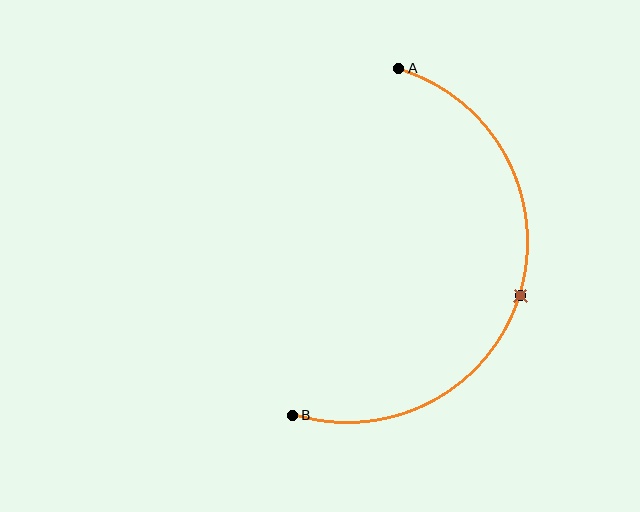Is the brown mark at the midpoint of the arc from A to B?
Yes. The brown mark lies on the arc at equal arc-length from both A and B — it is the arc midpoint.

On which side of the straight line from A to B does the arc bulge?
The arc bulges to the right of the straight line connecting A and B.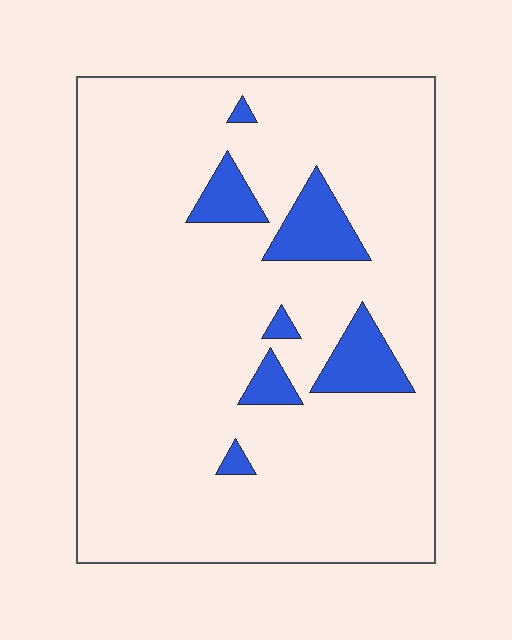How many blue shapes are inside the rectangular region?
7.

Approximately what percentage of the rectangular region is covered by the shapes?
Approximately 10%.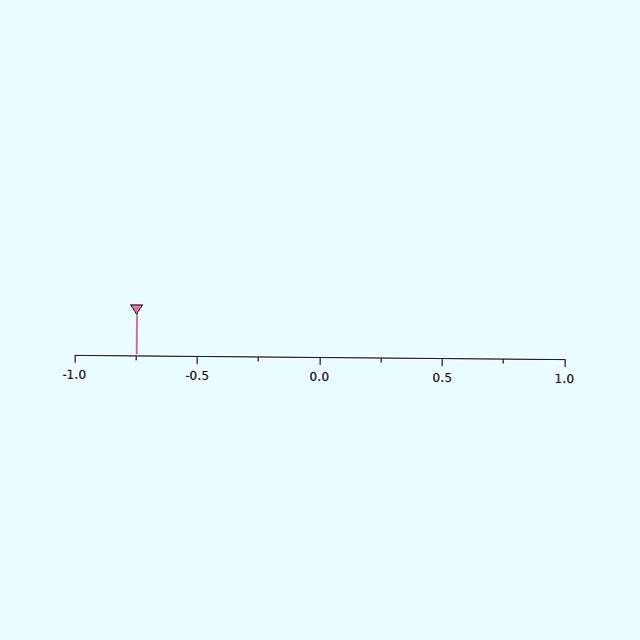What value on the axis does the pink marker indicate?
The marker indicates approximately -0.75.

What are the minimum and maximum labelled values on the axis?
The axis runs from -1.0 to 1.0.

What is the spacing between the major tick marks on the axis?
The major ticks are spaced 0.5 apart.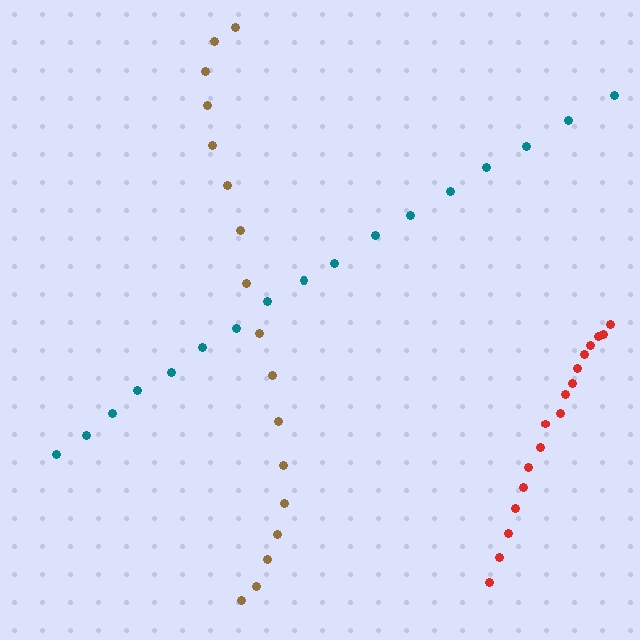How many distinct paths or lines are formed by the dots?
There are 3 distinct paths.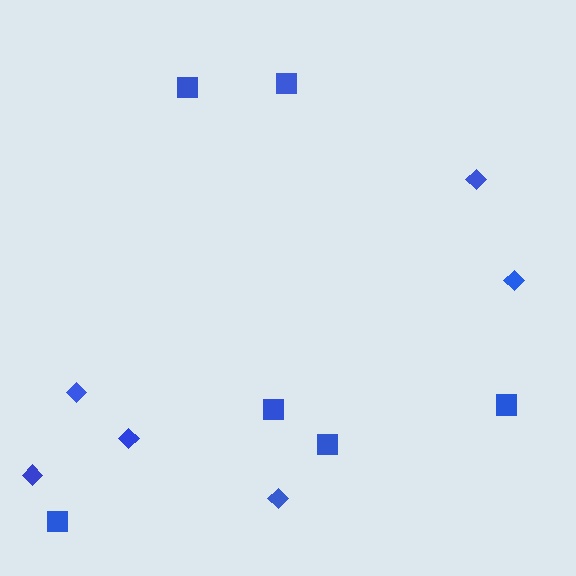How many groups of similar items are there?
There are 2 groups: one group of diamonds (6) and one group of squares (6).